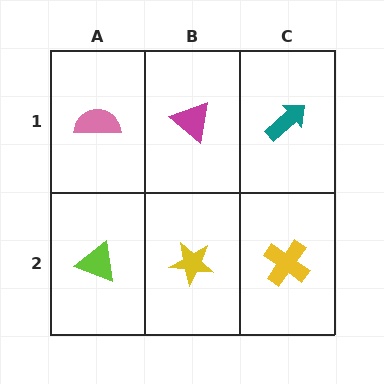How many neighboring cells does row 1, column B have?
3.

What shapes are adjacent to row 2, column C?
A teal arrow (row 1, column C), a yellow star (row 2, column B).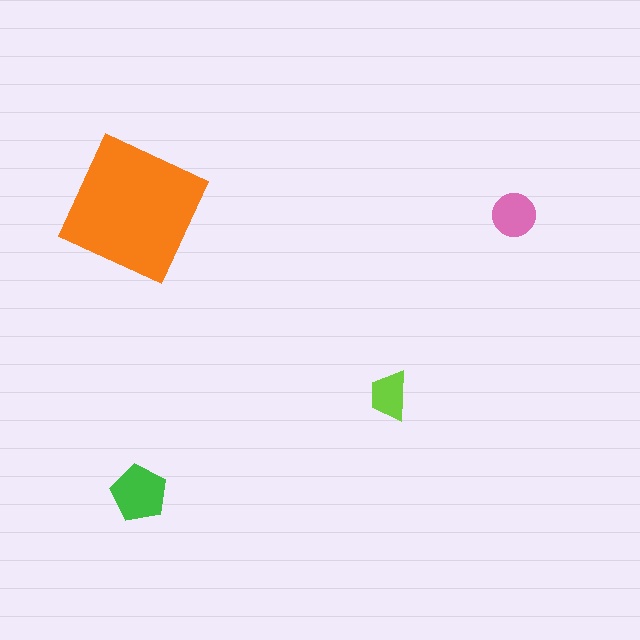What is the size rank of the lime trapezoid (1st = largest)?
4th.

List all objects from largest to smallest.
The orange square, the green pentagon, the pink circle, the lime trapezoid.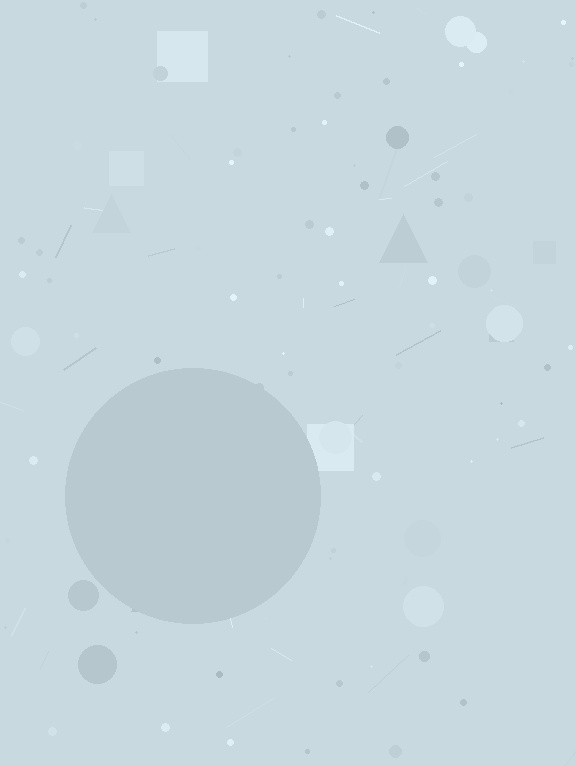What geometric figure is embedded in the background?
A circle is embedded in the background.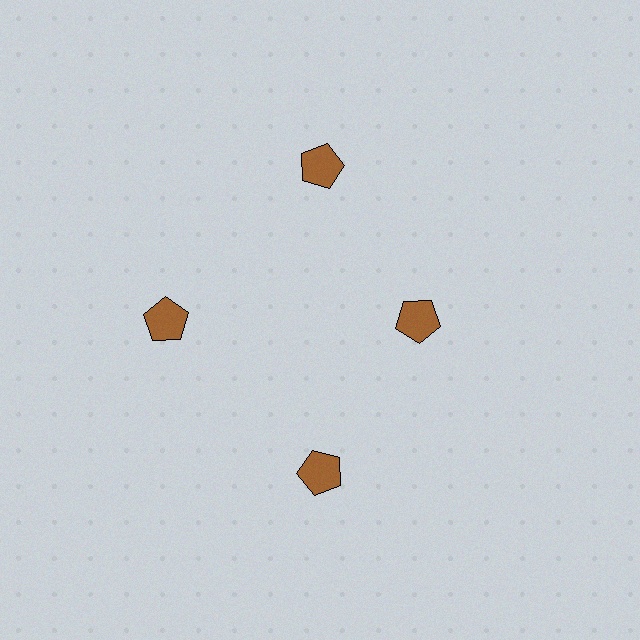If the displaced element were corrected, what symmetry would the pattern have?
It would have 4-fold rotational symmetry — the pattern would map onto itself every 90 degrees.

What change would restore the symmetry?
The symmetry would be restored by moving it outward, back onto the ring so that all 4 pentagons sit at equal angles and equal distance from the center.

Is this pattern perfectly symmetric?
No. The 4 brown pentagons are arranged in a ring, but one element near the 3 o'clock position is pulled inward toward the center, breaking the 4-fold rotational symmetry.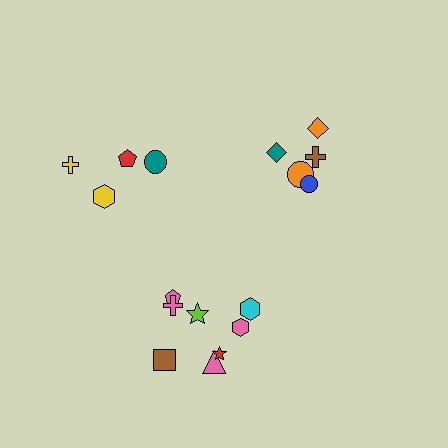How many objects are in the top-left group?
There are 4 objects.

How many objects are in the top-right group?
There are 6 objects.